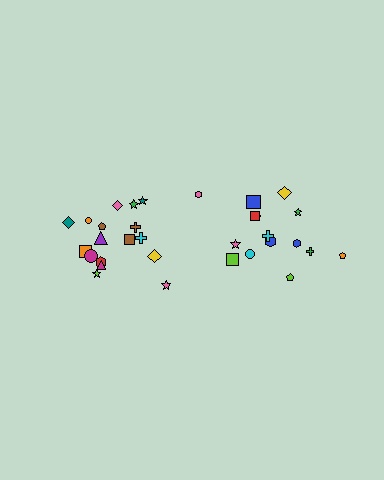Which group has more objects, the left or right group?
The left group.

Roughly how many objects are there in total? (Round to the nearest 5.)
Roughly 35 objects in total.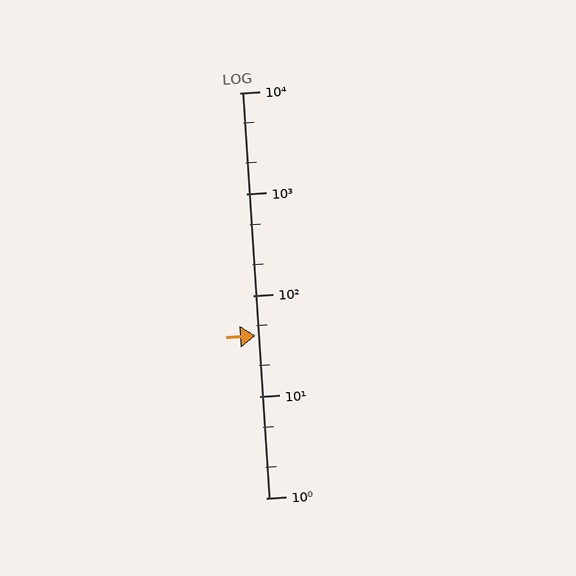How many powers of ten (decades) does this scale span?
The scale spans 4 decades, from 1 to 10000.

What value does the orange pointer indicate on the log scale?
The pointer indicates approximately 40.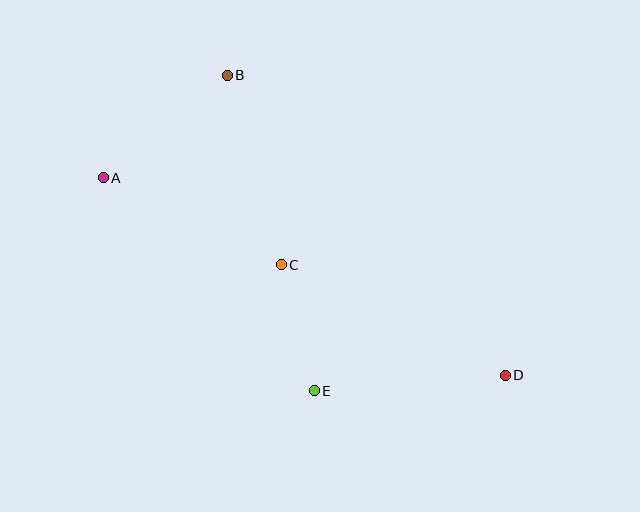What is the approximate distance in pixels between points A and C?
The distance between A and C is approximately 198 pixels.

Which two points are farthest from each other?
Points A and D are farthest from each other.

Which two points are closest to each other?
Points C and E are closest to each other.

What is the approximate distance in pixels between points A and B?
The distance between A and B is approximately 161 pixels.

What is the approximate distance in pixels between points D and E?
The distance between D and E is approximately 192 pixels.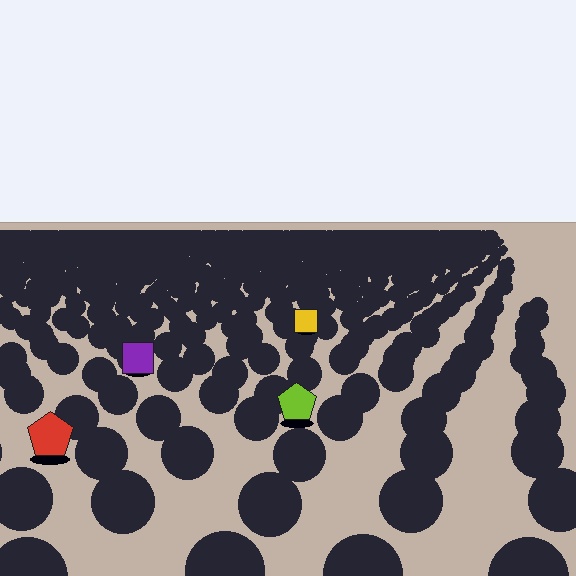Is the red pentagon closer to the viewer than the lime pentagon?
Yes. The red pentagon is closer — you can tell from the texture gradient: the ground texture is coarser near it.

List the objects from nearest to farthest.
From nearest to farthest: the red pentagon, the lime pentagon, the purple square, the yellow square.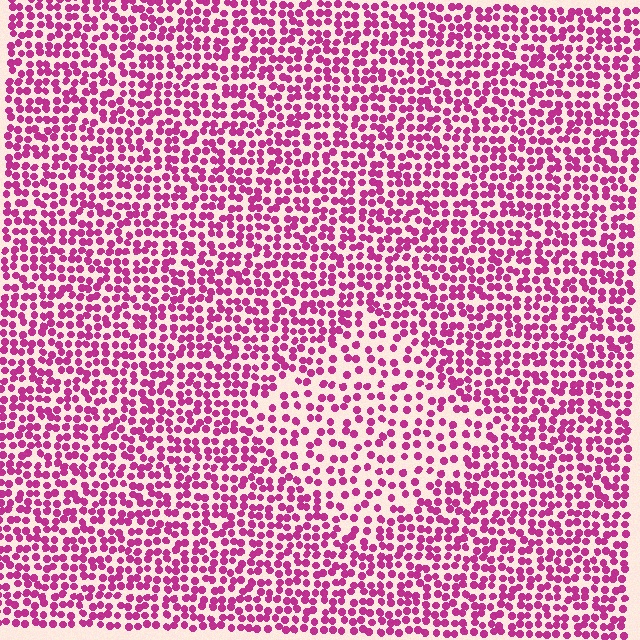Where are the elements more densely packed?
The elements are more densely packed outside the diamond boundary.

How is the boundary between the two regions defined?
The boundary is defined by a change in element density (approximately 1.7x ratio). All elements are the same color, size, and shape.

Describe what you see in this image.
The image contains small magenta elements arranged at two different densities. A diamond-shaped region is visible where the elements are less densely packed than the surrounding area.